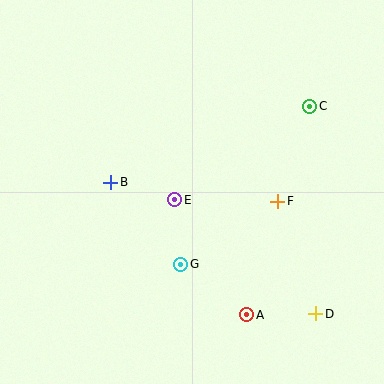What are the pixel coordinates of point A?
Point A is at (247, 315).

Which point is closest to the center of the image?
Point E at (175, 200) is closest to the center.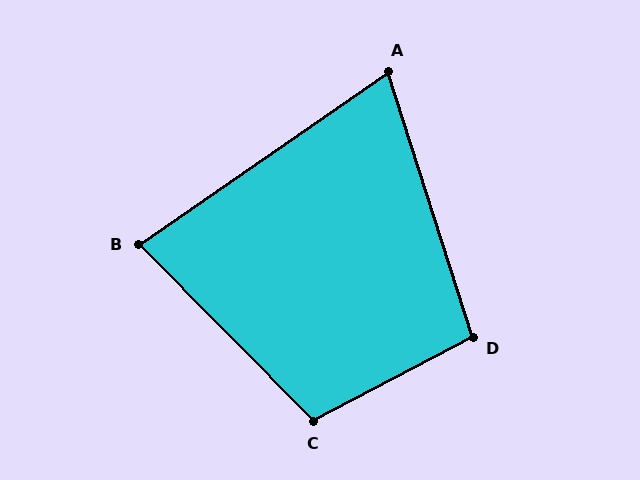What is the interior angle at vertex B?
Approximately 80 degrees (acute).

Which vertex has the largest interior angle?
C, at approximately 107 degrees.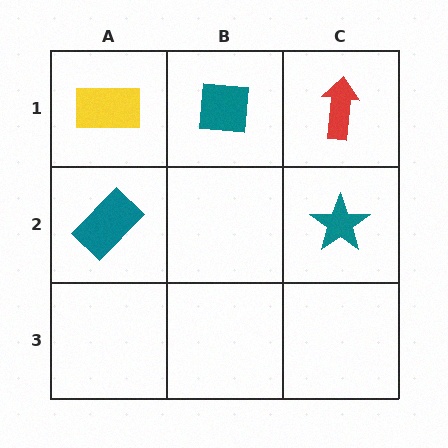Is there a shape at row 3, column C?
No, that cell is empty.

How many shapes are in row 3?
0 shapes.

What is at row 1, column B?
A teal square.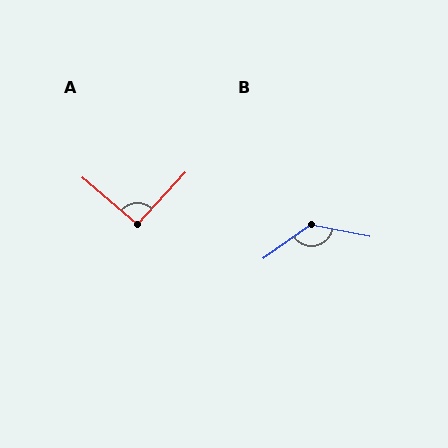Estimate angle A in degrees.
Approximately 92 degrees.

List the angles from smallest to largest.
A (92°), B (134°).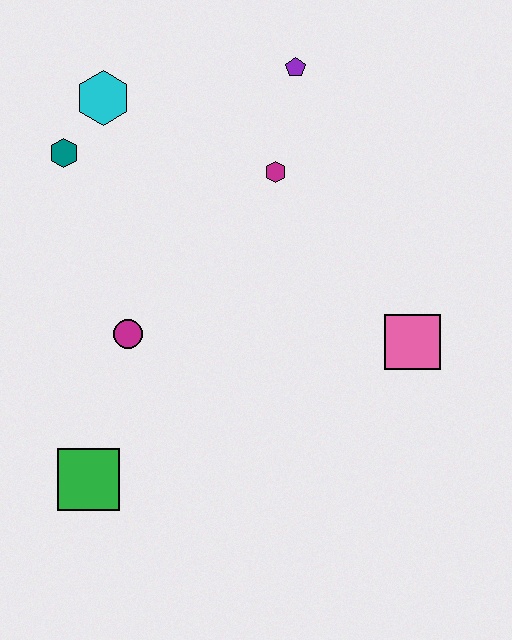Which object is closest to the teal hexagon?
The cyan hexagon is closest to the teal hexagon.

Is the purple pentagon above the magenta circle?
Yes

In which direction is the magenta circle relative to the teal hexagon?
The magenta circle is below the teal hexagon.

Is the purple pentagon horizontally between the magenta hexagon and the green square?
No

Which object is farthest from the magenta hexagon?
The green square is farthest from the magenta hexagon.